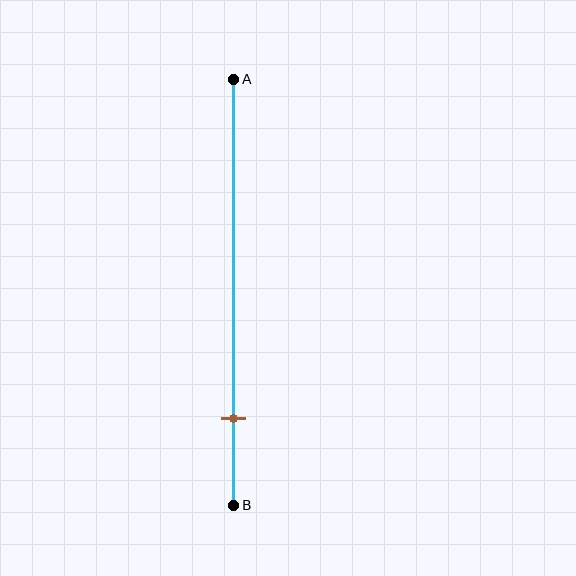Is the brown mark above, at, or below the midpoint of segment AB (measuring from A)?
The brown mark is below the midpoint of segment AB.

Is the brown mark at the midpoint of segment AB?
No, the mark is at about 80% from A, not at the 50% midpoint.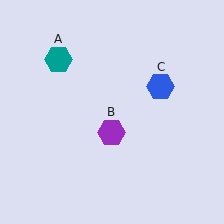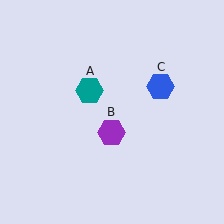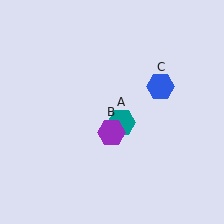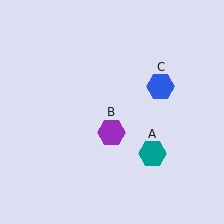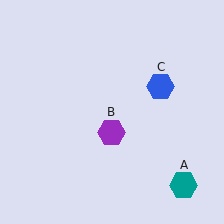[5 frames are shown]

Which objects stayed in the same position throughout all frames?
Purple hexagon (object B) and blue hexagon (object C) remained stationary.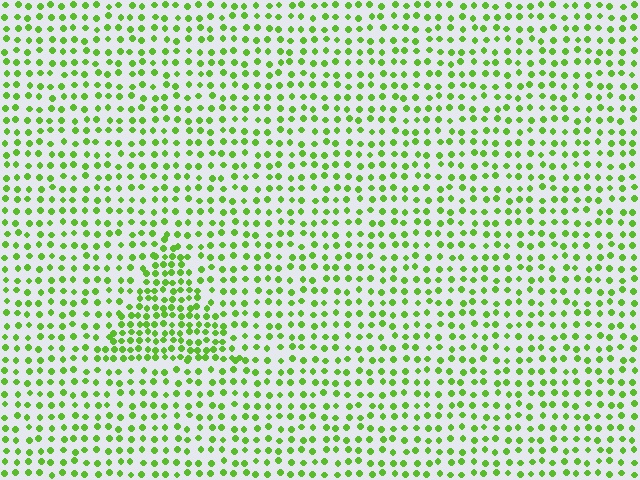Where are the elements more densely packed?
The elements are more densely packed inside the triangle boundary.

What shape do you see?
I see a triangle.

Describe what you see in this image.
The image contains small lime elements arranged at two different densities. A triangle-shaped region is visible where the elements are more densely packed than the surrounding area.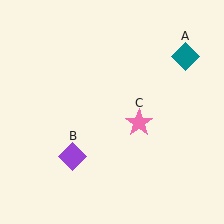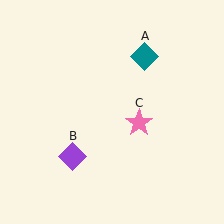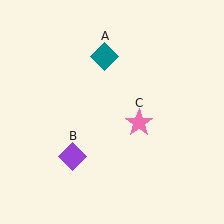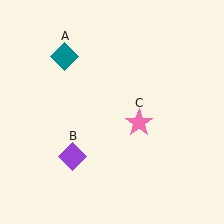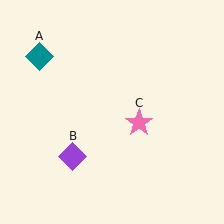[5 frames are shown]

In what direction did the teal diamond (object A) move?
The teal diamond (object A) moved left.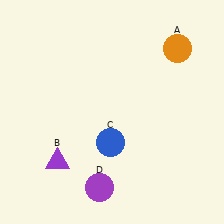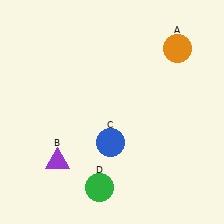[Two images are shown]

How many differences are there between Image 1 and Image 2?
There is 1 difference between the two images.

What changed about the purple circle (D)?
In Image 1, D is purple. In Image 2, it changed to green.